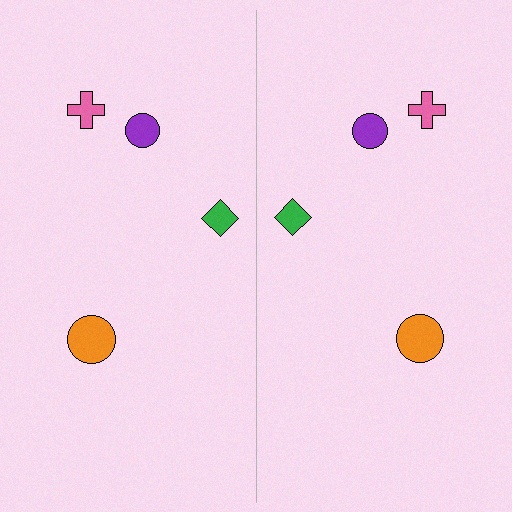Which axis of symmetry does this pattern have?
The pattern has a vertical axis of symmetry running through the center of the image.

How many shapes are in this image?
There are 8 shapes in this image.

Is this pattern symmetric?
Yes, this pattern has bilateral (reflection) symmetry.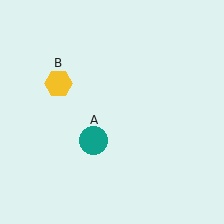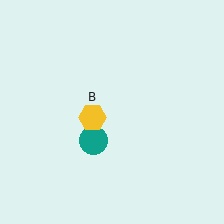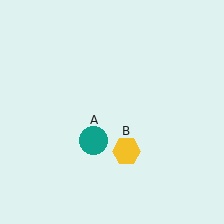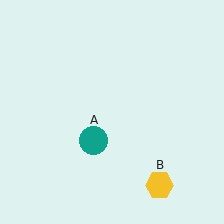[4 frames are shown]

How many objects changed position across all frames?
1 object changed position: yellow hexagon (object B).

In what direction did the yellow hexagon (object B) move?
The yellow hexagon (object B) moved down and to the right.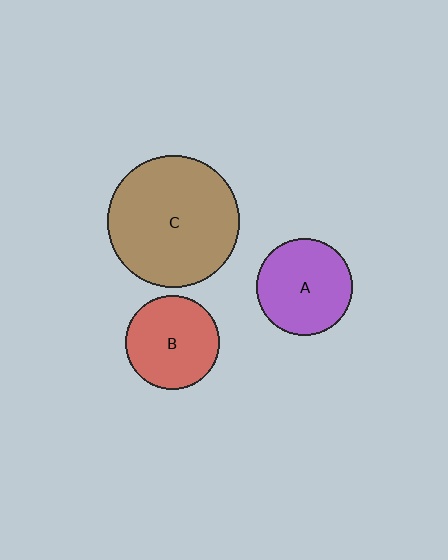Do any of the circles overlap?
No, none of the circles overlap.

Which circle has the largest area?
Circle C (brown).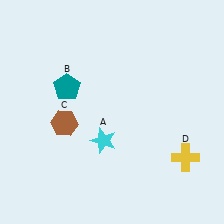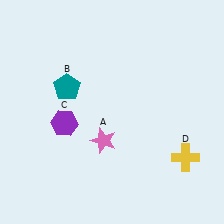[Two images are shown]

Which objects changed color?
A changed from cyan to pink. C changed from brown to purple.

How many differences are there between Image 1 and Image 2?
There are 2 differences between the two images.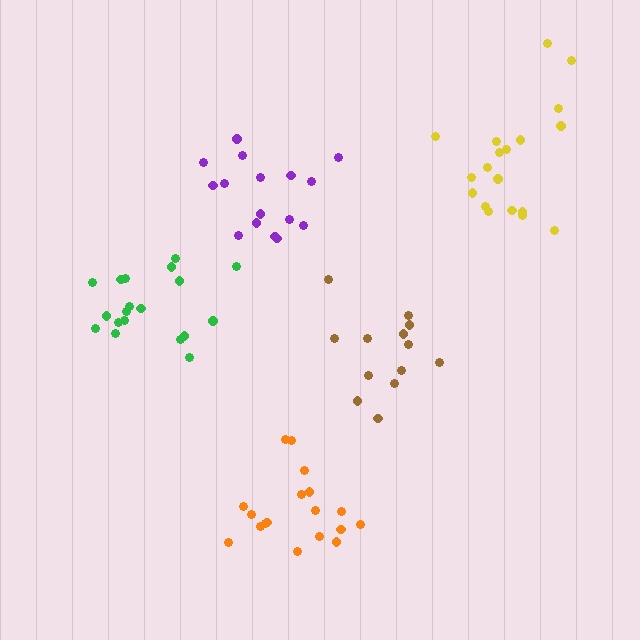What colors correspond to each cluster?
The clusters are colored: brown, purple, orange, yellow, green.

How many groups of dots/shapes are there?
There are 5 groups.